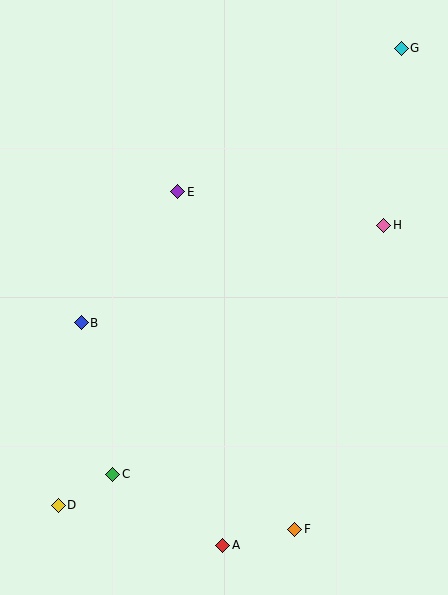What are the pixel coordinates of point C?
Point C is at (113, 474).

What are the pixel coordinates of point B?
Point B is at (81, 323).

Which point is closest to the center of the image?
Point E at (177, 192) is closest to the center.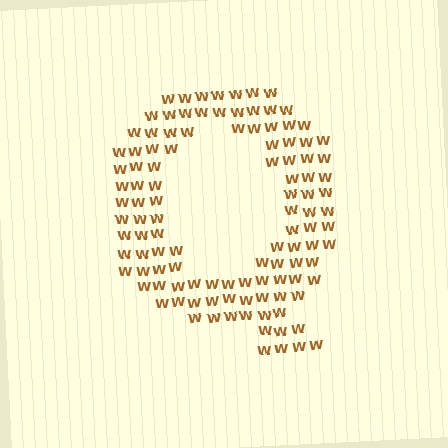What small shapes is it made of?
It is made of small letter W's.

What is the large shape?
The large shape is the letter Q.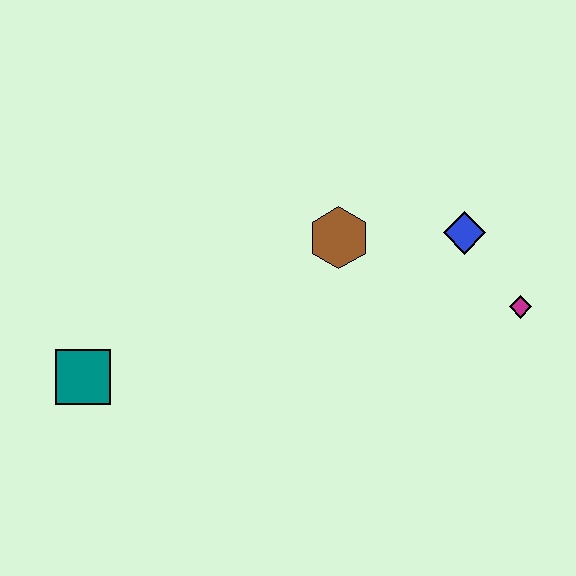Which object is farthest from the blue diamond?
The teal square is farthest from the blue diamond.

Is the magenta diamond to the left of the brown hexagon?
No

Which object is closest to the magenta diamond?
The blue diamond is closest to the magenta diamond.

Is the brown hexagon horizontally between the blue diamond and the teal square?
Yes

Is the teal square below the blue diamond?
Yes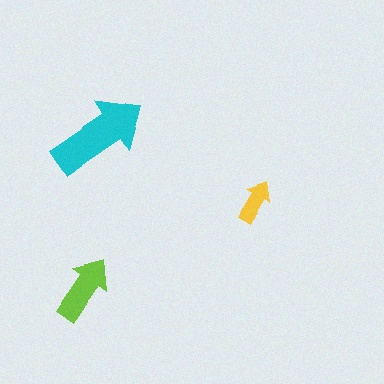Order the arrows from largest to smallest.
the cyan one, the lime one, the yellow one.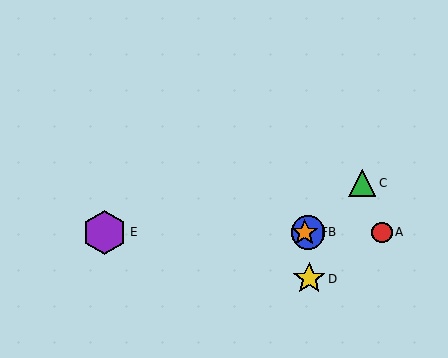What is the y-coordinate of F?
Object F is at y≈232.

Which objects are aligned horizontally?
Objects A, B, E, F are aligned horizontally.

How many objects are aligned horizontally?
4 objects (A, B, E, F) are aligned horizontally.